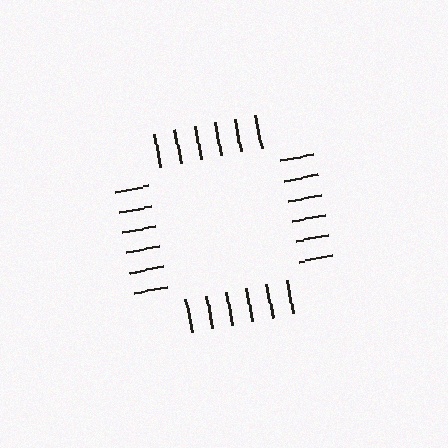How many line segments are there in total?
24 — 6 along each of the 4 edges.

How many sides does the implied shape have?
4 sides — the line-ends trace a square.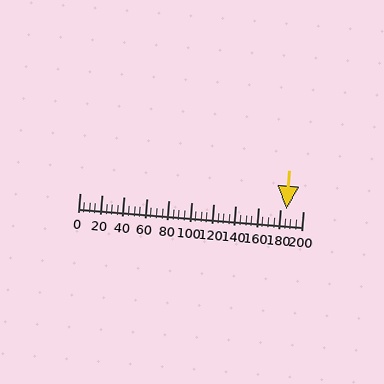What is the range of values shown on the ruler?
The ruler shows values from 0 to 200.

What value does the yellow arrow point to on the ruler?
The yellow arrow points to approximately 185.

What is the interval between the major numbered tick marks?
The major tick marks are spaced 20 units apart.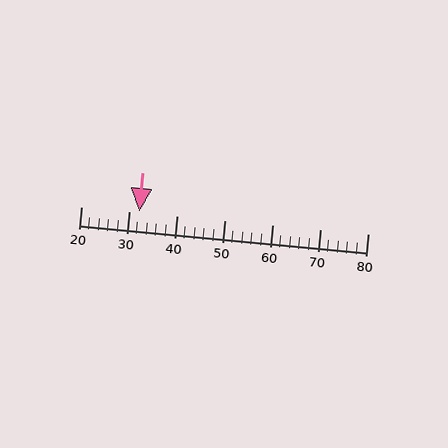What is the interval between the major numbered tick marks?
The major tick marks are spaced 10 units apart.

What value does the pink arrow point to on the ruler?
The pink arrow points to approximately 32.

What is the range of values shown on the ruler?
The ruler shows values from 20 to 80.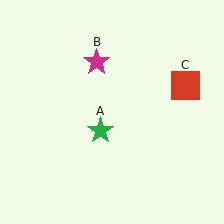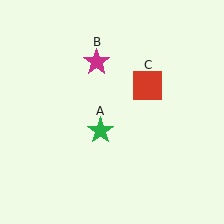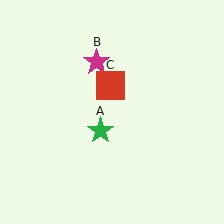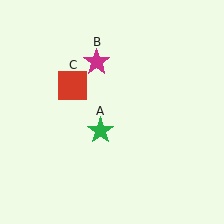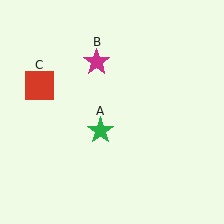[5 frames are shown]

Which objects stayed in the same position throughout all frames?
Green star (object A) and magenta star (object B) remained stationary.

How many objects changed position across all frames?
1 object changed position: red square (object C).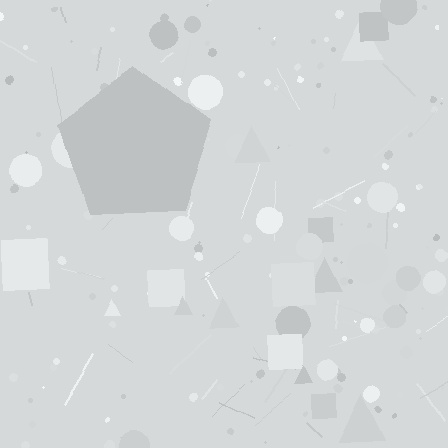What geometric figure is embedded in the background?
A pentagon is embedded in the background.